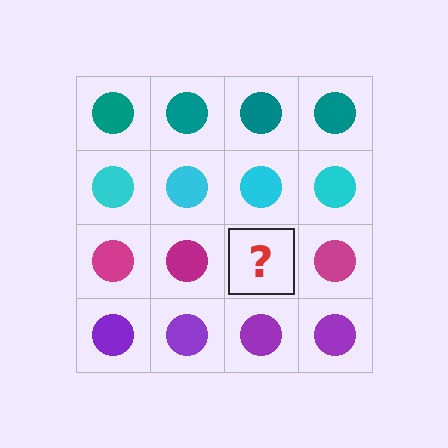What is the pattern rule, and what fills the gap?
The rule is that each row has a consistent color. The gap should be filled with a magenta circle.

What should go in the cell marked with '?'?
The missing cell should contain a magenta circle.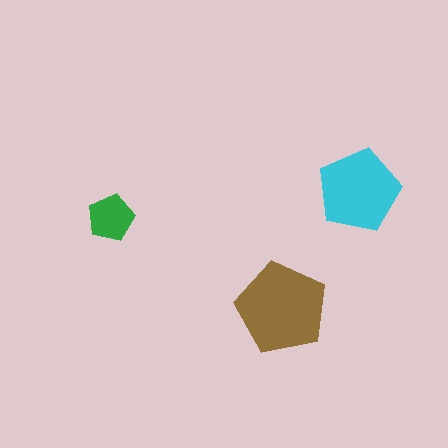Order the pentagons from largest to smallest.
the brown one, the cyan one, the green one.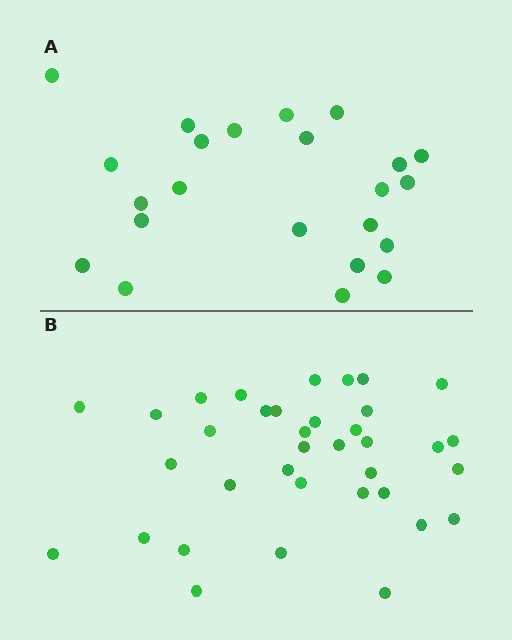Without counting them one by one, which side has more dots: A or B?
Region B (the bottom region) has more dots.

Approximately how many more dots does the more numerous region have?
Region B has approximately 15 more dots than region A.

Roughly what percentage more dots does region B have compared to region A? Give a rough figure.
About 55% more.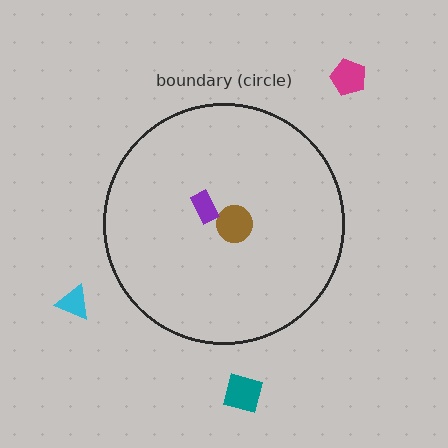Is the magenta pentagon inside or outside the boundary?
Outside.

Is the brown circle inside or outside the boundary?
Inside.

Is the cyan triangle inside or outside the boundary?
Outside.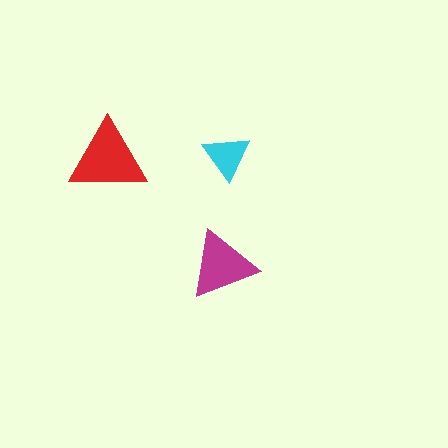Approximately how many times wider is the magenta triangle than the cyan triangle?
About 1.5 times wider.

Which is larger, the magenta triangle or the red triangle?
The red one.